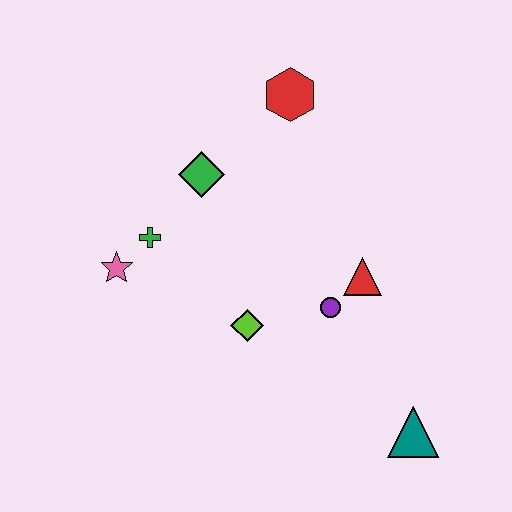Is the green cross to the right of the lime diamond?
No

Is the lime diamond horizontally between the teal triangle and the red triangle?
No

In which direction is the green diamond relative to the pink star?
The green diamond is above the pink star.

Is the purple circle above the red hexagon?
No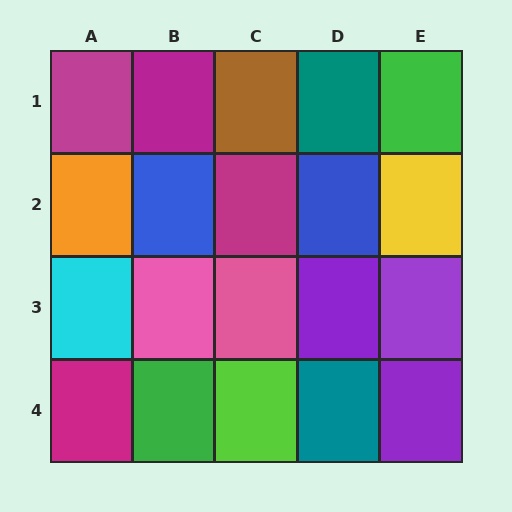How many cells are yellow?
1 cell is yellow.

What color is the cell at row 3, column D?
Purple.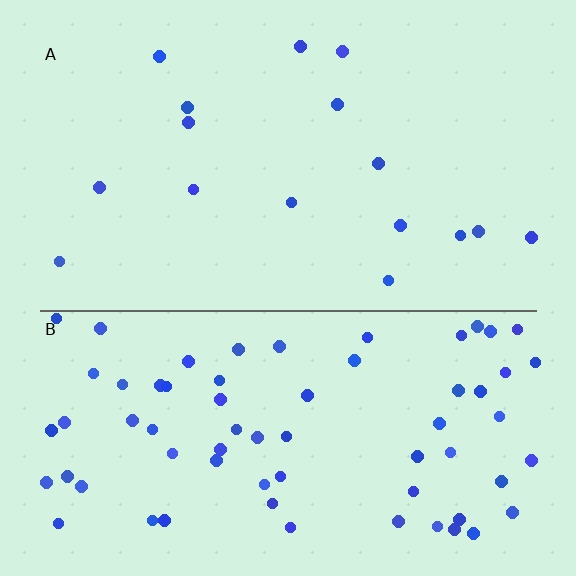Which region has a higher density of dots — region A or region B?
B (the bottom).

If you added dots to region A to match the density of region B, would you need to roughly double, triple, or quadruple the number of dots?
Approximately quadruple.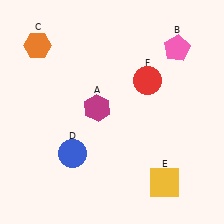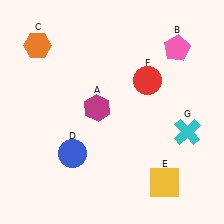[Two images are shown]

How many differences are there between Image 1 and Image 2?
There is 1 difference between the two images.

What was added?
A cyan cross (G) was added in Image 2.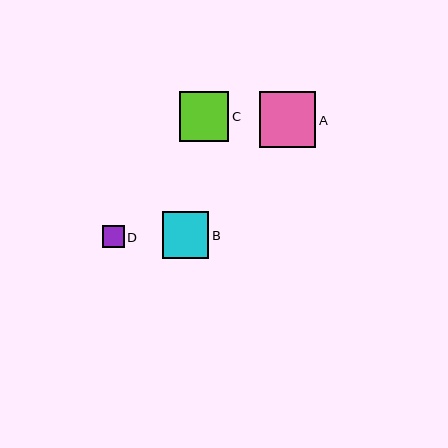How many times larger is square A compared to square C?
Square A is approximately 1.1 times the size of square C.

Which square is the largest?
Square A is the largest with a size of approximately 56 pixels.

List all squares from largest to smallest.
From largest to smallest: A, C, B, D.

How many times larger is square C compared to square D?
Square C is approximately 2.3 times the size of square D.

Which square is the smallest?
Square D is the smallest with a size of approximately 21 pixels.